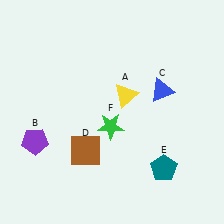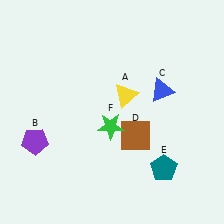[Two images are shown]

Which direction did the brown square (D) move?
The brown square (D) moved right.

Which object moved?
The brown square (D) moved right.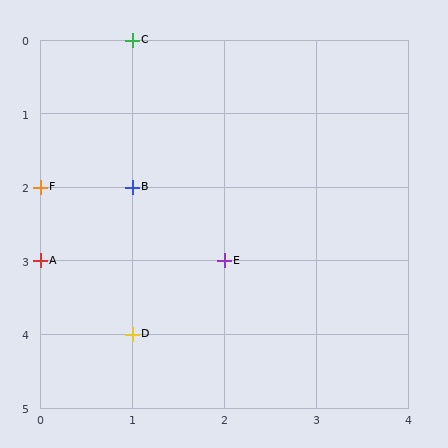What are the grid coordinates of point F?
Point F is at grid coordinates (0, 2).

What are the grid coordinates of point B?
Point B is at grid coordinates (1, 2).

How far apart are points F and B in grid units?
Points F and B are 1 column apart.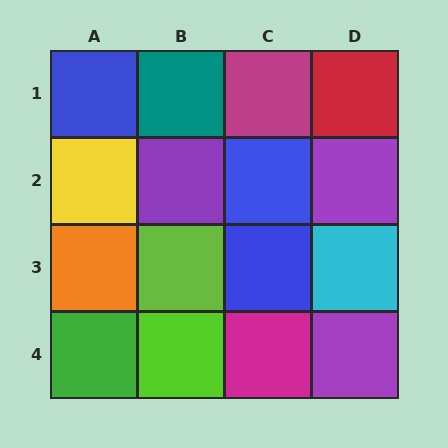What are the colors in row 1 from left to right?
Blue, teal, magenta, red.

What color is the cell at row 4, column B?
Lime.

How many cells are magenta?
2 cells are magenta.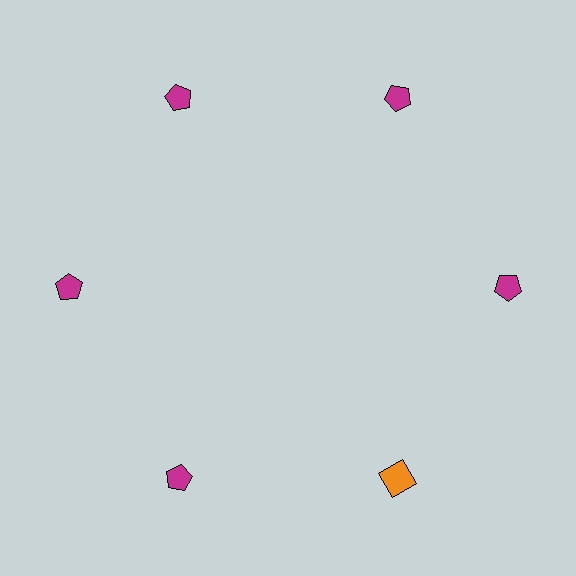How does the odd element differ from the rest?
It differs in both color (orange instead of magenta) and shape (square instead of pentagon).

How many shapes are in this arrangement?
There are 6 shapes arranged in a ring pattern.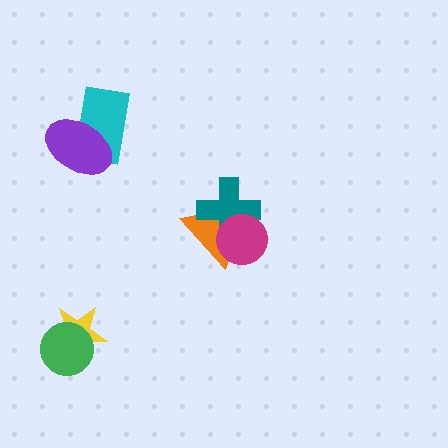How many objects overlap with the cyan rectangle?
1 object overlaps with the cyan rectangle.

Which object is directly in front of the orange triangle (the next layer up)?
The teal cross is directly in front of the orange triangle.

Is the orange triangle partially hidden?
Yes, it is partially covered by another shape.